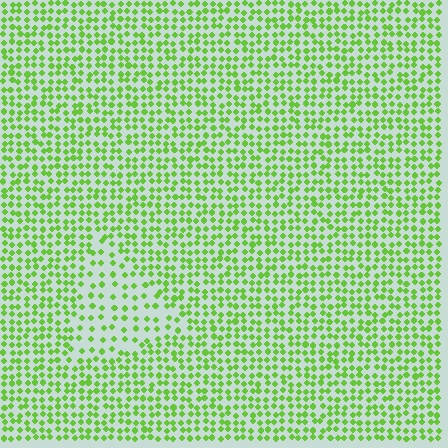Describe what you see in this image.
The image contains small lime elements arranged at two different densities. A triangle-shaped region is visible where the elements are less densely packed than the surrounding area.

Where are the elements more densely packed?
The elements are more densely packed outside the triangle boundary.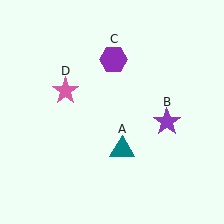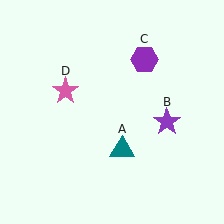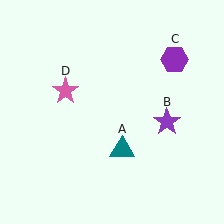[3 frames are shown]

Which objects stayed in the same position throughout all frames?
Teal triangle (object A) and purple star (object B) and pink star (object D) remained stationary.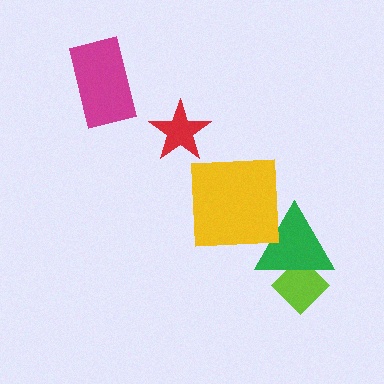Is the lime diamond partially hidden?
Yes, it is partially covered by another shape.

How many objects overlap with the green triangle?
2 objects overlap with the green triangle.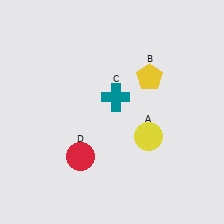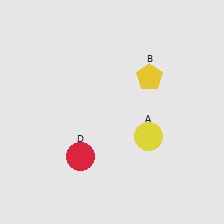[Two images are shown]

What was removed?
The teal cross (C) was removed in Image 2.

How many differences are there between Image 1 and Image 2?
There is 1 difference between the two images.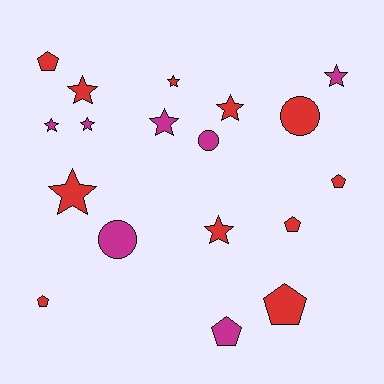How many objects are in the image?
There are 18 objects.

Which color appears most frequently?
Red, with 11 objects.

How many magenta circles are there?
There are 2 magenta circles.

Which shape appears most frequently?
Star, with 9 objects.